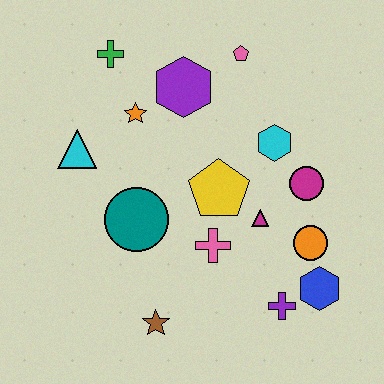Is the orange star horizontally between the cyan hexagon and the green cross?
Yes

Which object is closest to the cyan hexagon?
The magenta circle is closest to the cyan hexagon.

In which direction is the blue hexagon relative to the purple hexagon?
The blue hexagon is below the purple hexagon.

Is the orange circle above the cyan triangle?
No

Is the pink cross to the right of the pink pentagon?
No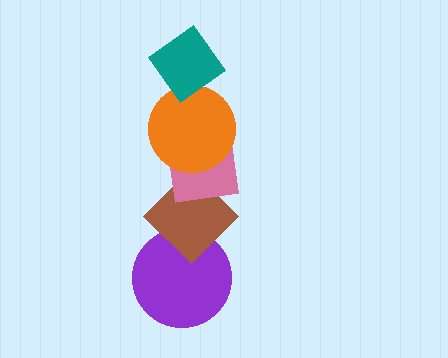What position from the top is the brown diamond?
The brown diamond is 4th from the top.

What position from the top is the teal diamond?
The teal diamond is 1st from the top.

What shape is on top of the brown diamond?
The pink square is on top of the brown diamond.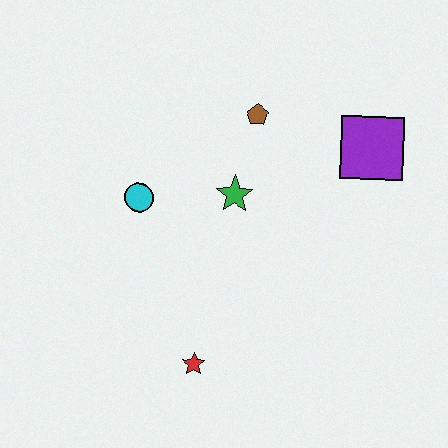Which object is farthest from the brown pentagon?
The red star is farthest from the brown pentagon.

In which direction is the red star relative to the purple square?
The red star is below the purple square.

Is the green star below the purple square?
Yes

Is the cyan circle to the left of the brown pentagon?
Yes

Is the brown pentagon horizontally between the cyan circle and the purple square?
Yes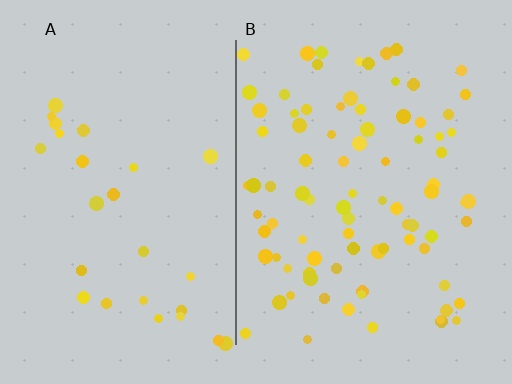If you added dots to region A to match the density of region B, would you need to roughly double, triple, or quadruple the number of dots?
Approximately triple.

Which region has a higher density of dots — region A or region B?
B (the right).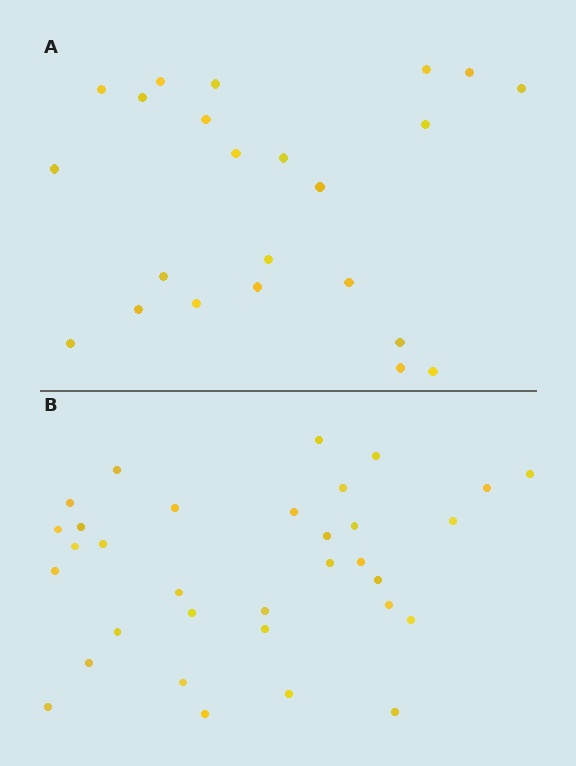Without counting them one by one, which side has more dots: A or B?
Region B (the bottom region) has more dots.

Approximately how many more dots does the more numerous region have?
Region B has roughly 10 or so more dots than region A.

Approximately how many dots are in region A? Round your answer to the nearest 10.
About 20 dots. (The exact count is 23, which rounds to 20.)